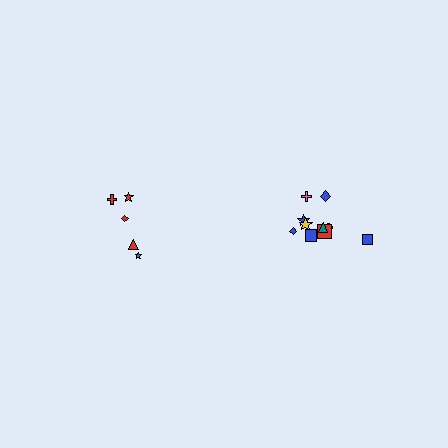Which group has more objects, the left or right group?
The right group.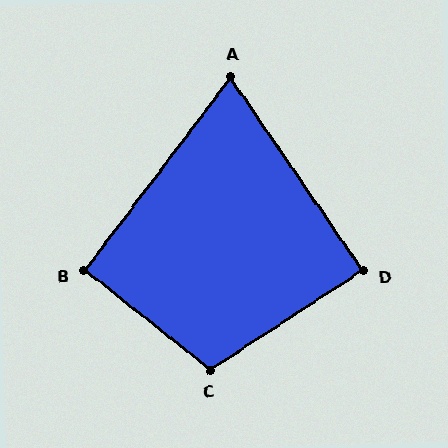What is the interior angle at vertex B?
Approximately 91 degrees (approximately right).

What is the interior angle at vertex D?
Approximately 89 degrees (approximately right).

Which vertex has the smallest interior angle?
A, at approximately 72 degrees.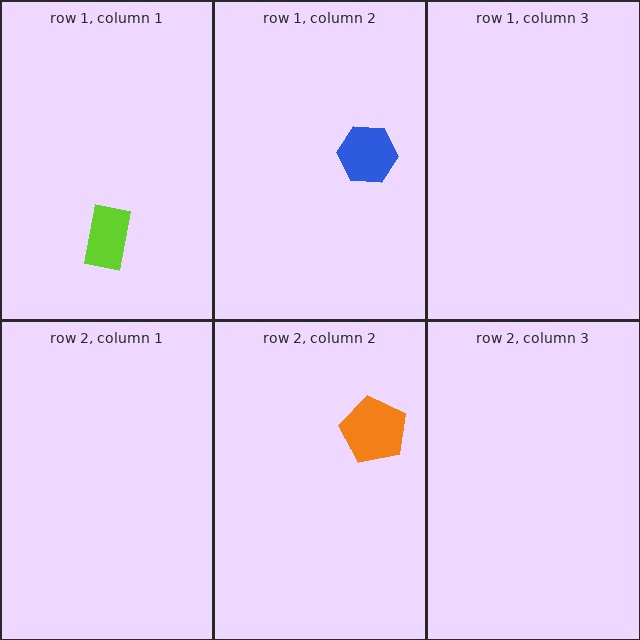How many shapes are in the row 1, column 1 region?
1.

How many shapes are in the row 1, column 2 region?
1.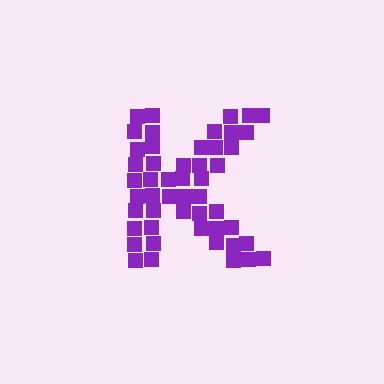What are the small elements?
The small elements are squares.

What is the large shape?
The large shape is the letter K.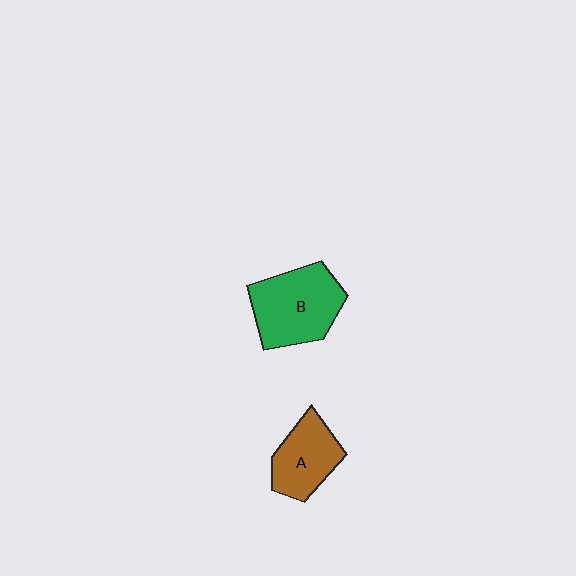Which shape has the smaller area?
Shape A (brown).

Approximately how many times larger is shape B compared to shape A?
Approximately 1.4 times.